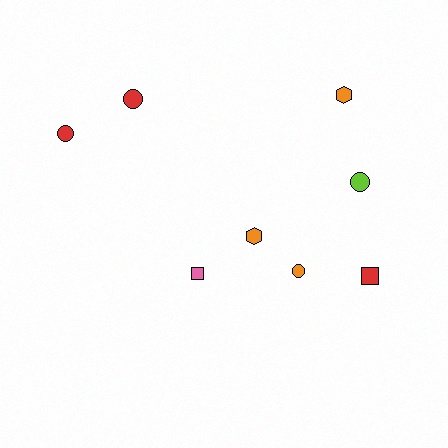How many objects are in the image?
There are 8 objects.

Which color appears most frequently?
Orange, with 3 objects.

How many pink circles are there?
There are no pink circles.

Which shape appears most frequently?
Circle, with 4 objects.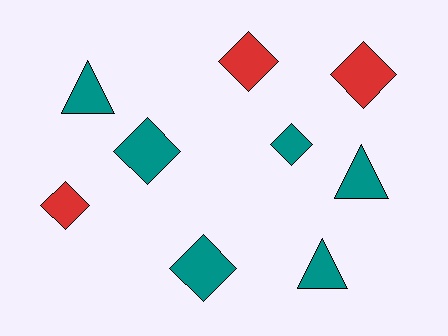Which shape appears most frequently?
Diamond, with 6 objects.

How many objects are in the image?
There are 9 objects.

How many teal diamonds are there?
There are 3 teal diamonds.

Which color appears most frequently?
Teal, with 6 objects.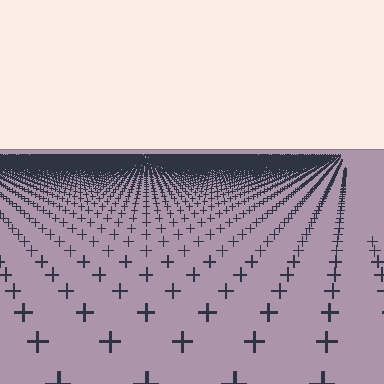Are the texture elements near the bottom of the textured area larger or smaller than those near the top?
Larger. Near the bottom, elements are closer to the viewer and appear at a bigger on-screen size.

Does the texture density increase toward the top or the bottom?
Density increases toward the top.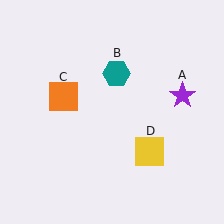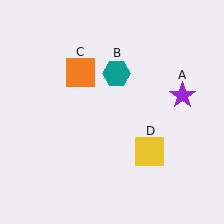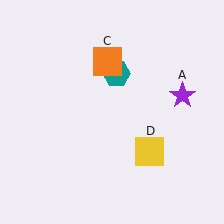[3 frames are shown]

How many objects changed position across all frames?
1 object changed position: orange square (object C).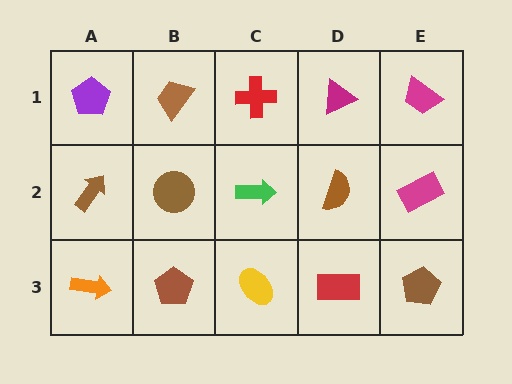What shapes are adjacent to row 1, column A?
A brown arrow (row 2, column A), a brown trapezoid (row 1, column B).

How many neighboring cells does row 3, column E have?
2.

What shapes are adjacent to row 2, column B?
A brown trapezoid (row 1, column B), a brown pentagon (row 3, column B), a brown arrow (row 2, column A), a green arrow (row 2, column C).